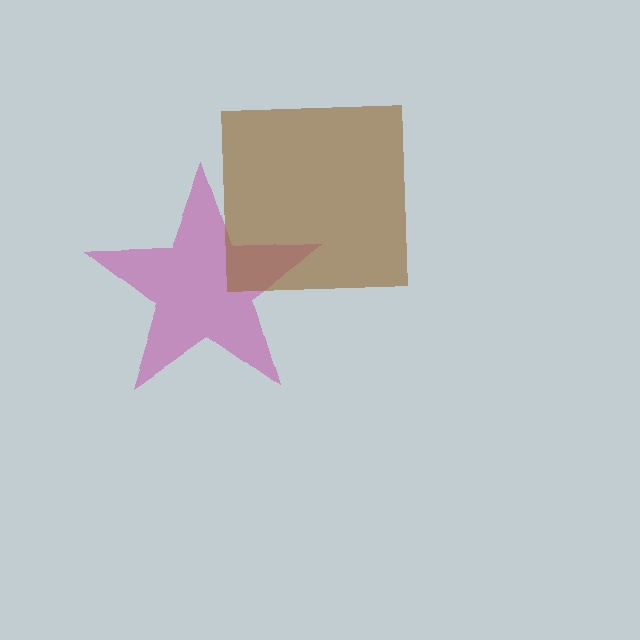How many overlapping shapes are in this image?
There are 2 overlapping shapes in the image.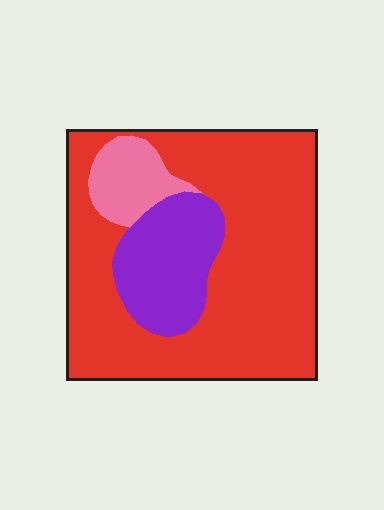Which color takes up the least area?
Pink, at roughly 10%.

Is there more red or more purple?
Red.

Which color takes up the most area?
Red, at roughly 70%.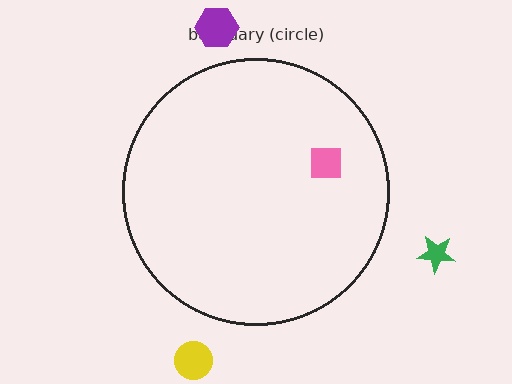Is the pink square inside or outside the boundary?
Inside.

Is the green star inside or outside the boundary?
Outside.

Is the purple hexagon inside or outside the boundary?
Outside.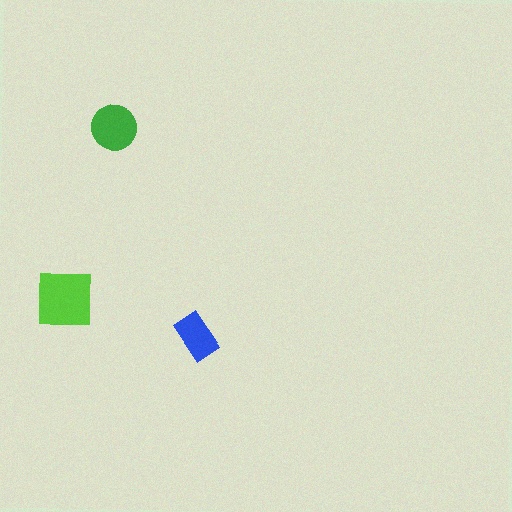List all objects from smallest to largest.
The blue rectangle, the green circle, the lime square.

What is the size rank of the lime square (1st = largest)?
1st.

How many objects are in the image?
There are 3 objects in the image.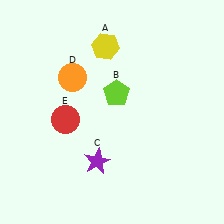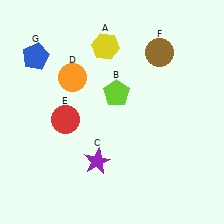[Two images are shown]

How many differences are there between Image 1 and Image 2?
There are 2 differences between the two images.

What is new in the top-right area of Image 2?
A brown circle (F) was added in the top-right area of Image 2.